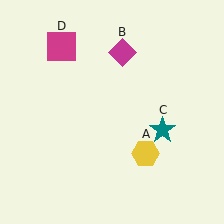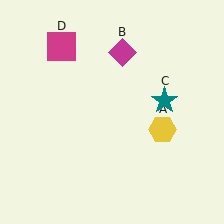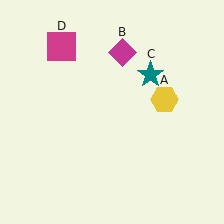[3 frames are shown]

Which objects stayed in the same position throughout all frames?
Magenta diamond (object B) and magenta square (object D) remained stationary.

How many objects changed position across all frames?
2 objects changed position: yellow hexagon (object A), teal star (object C).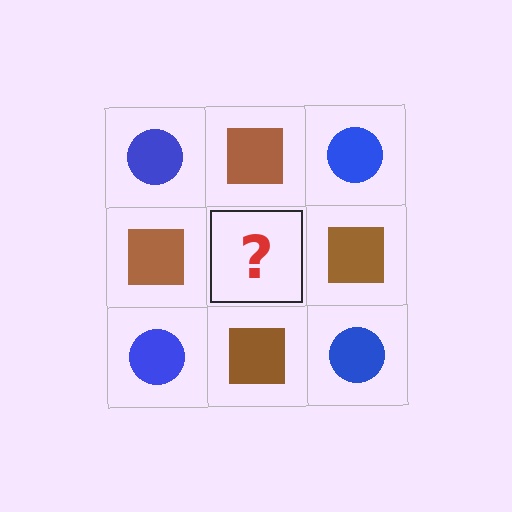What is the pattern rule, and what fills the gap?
The rule is that it alternates blue circle and brown square in a checkerboard pattern. The gap should be filled with a blue circle.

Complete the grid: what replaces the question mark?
The question mark should be replaced with a blue circle.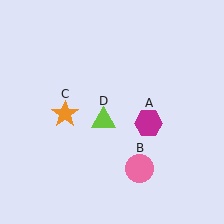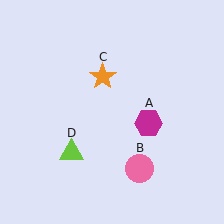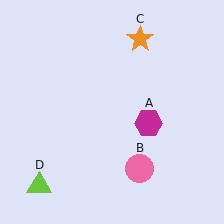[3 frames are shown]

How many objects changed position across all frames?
2 objects changed position: orange star (object C), lime triangle (object D).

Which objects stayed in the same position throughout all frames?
Magenta hexagon (object A) and pink circle (object B) remained stationary.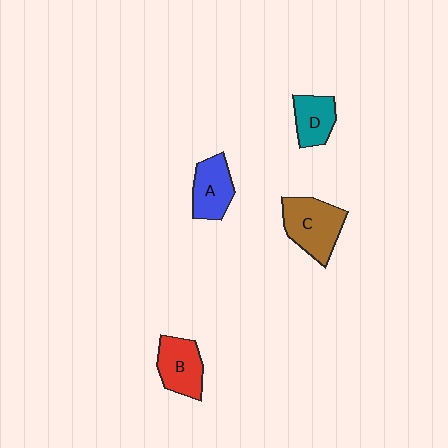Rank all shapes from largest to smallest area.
From largest to smallest: C (brown), B (red), A (blue), D (teal).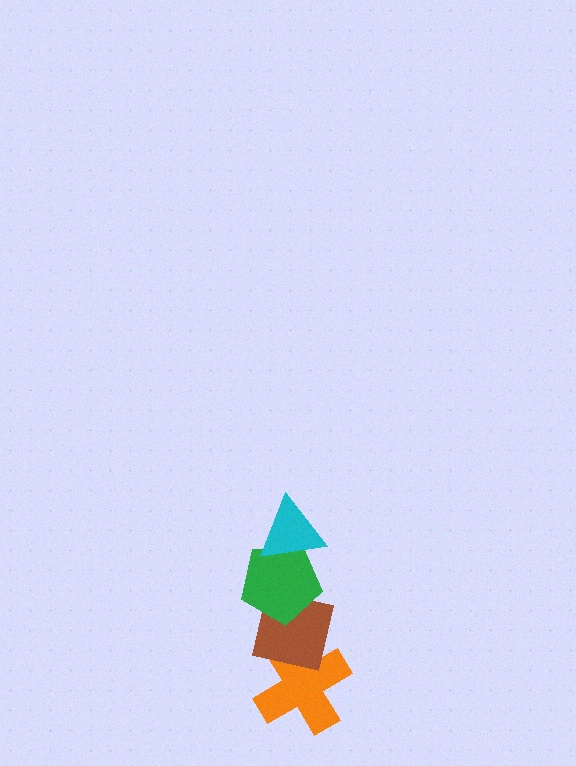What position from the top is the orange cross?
The orange cross is 4th from the top.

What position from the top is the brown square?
The brown square is 3rd from the top.